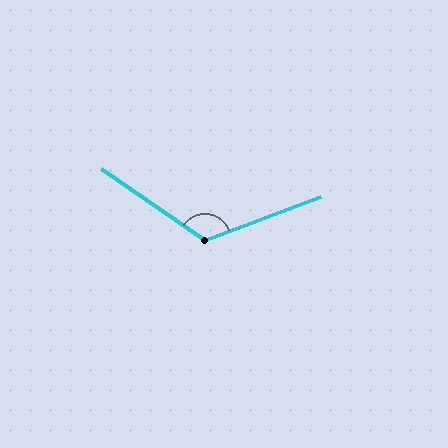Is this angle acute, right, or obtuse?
It is obtuse.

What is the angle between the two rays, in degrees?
Approximately 125 degrees.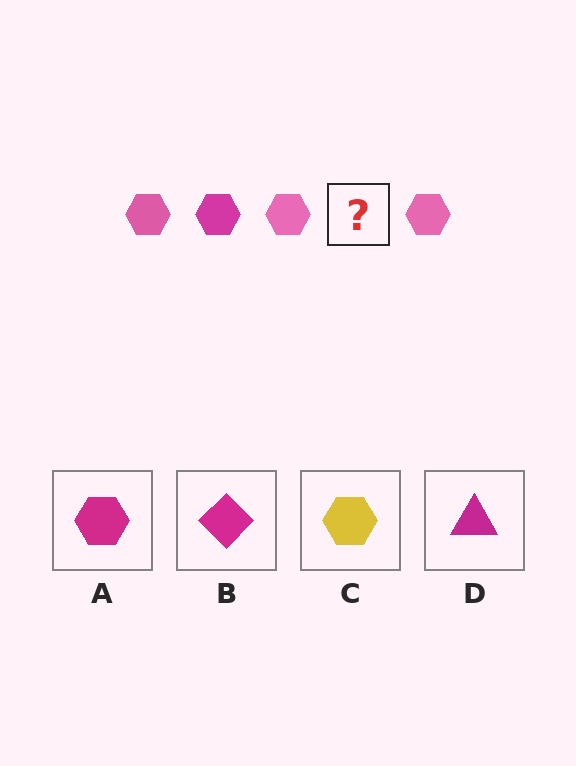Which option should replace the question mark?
Option A.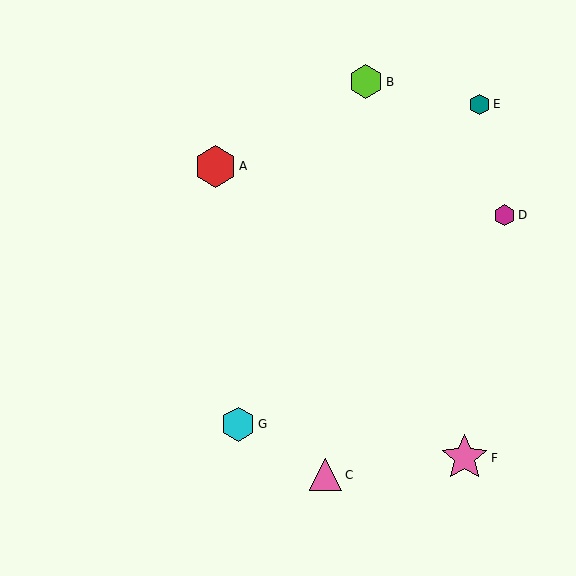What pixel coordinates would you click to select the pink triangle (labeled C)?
Click at (325, 475) to select the pink triangle C.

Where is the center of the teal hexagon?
The center of the teal hexagon is at (480, 104).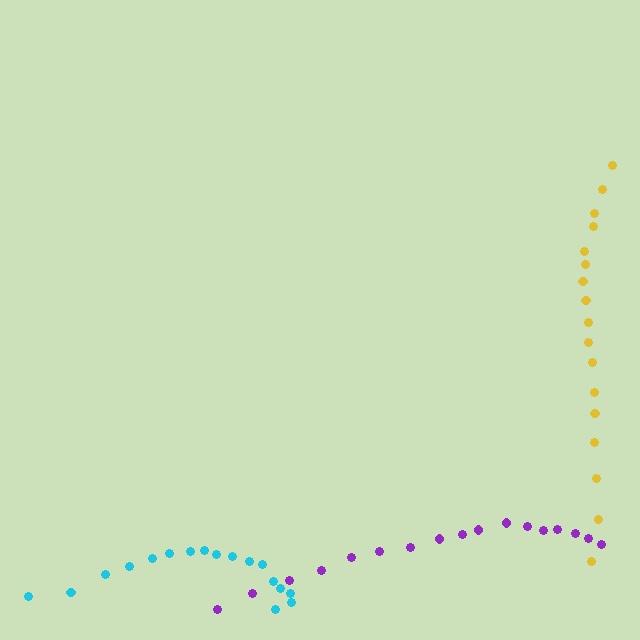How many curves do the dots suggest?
There are 3 distinct paths.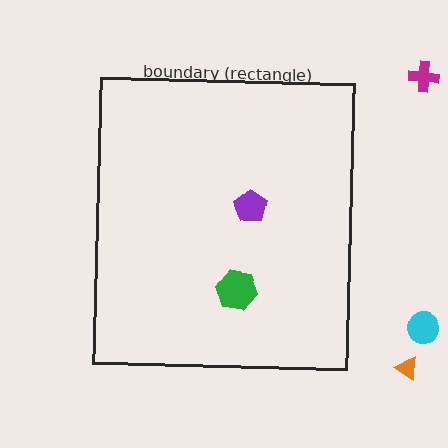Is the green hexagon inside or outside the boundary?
Inside.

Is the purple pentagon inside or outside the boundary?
Inside.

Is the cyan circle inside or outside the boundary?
Outside.